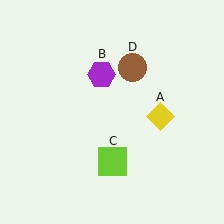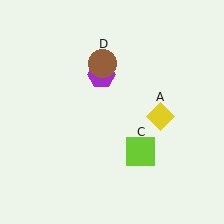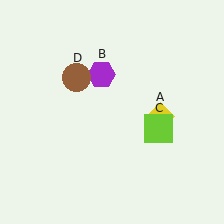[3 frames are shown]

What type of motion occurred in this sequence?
The lime square (object C), brown circle (object D) rotated counterclockwise around the center of the scene.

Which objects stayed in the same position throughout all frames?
Yellow diamond (object A) and purple hexagon (object B) remained stationary.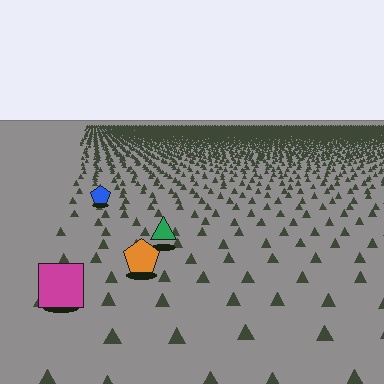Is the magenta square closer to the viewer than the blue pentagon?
Yes. The magenta square is closer — you can tell from the texture gradient: the ground texture is coarser near it.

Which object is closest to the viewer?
The magenta square is closest. The texture marks near it are larger and more spread out.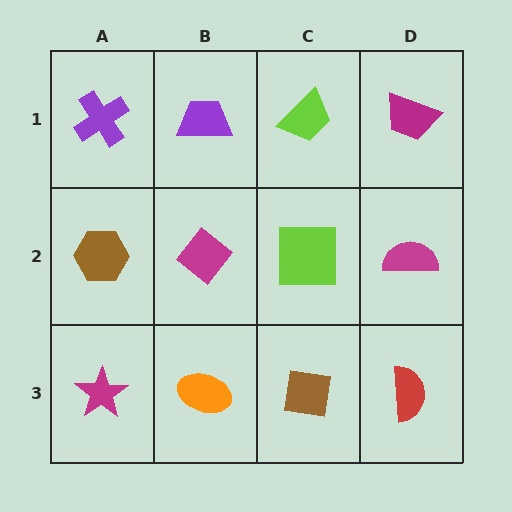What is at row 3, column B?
An orange ellipse.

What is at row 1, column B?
A purple trapezoid.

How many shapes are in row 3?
4 shapes.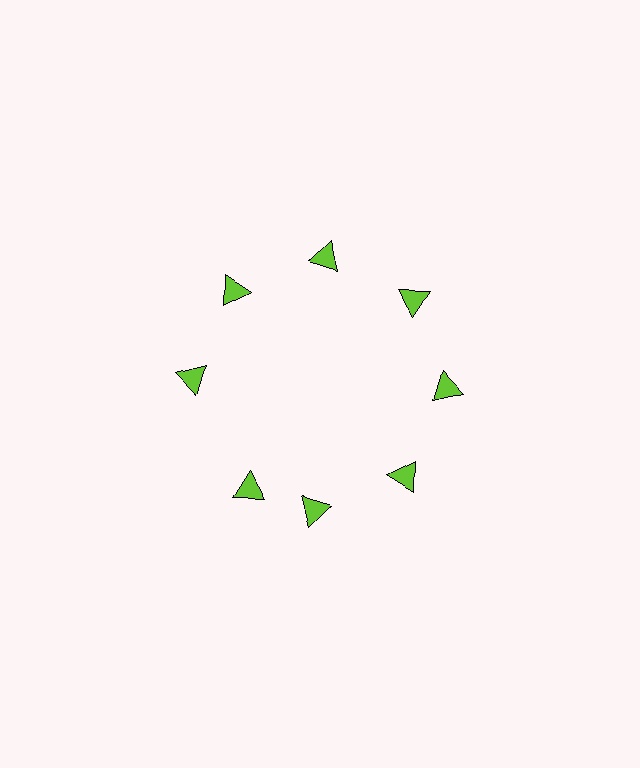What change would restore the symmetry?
The symmetry would be restored by rotating it back into even spacing with its neighbors so that all 8 triangles sit at equal angles and equal distance from the center.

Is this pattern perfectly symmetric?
No. The 8 lime triangles are arranged in a ring, but one element near the 8 o'clock position is rotated out of alignment along the ring, breaking the 8-fold rotational symmetry.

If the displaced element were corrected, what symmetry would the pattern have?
It would have 8-fold rotational symmetry — the pattern would map onto itself every 45 degrees.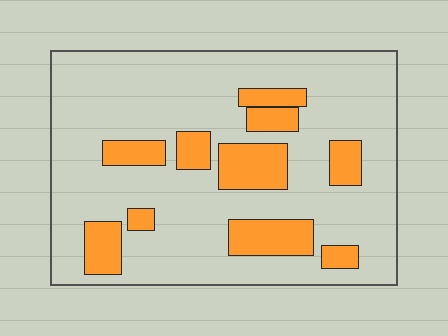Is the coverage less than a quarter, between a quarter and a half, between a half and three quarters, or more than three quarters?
Less than a quarter.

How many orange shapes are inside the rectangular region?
10.